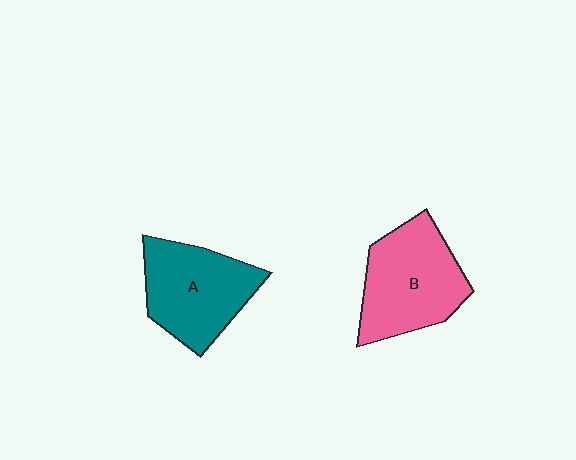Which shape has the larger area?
Shape B (pink).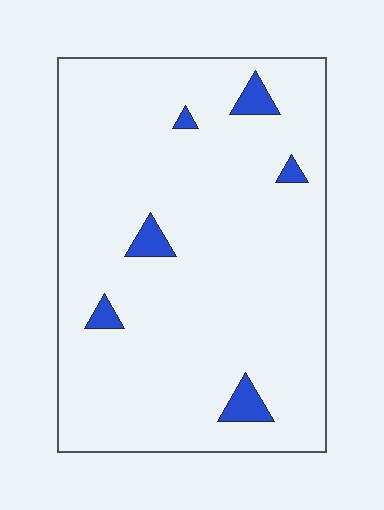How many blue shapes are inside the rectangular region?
6.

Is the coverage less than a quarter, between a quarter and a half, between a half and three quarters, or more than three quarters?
Less than a quarter.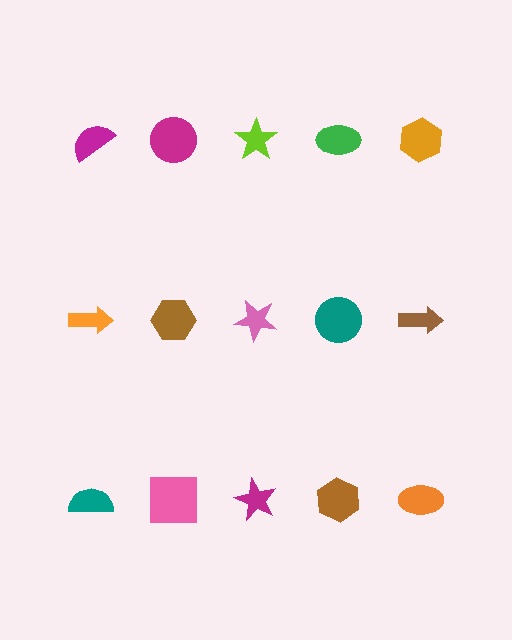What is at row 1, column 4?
A green ellipse.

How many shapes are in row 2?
5 shapes.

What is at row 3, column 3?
A magenta star.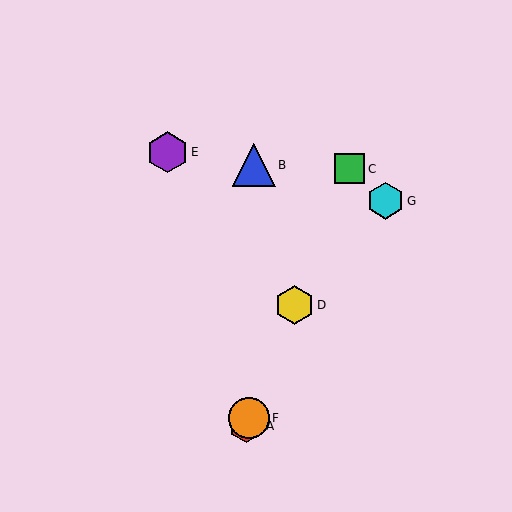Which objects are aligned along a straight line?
Objects A, C, D, F are aligned along a straight line.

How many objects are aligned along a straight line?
4 objects (A, C, D, F) are aligned along a straight line.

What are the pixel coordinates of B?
Object B is at (254, 165).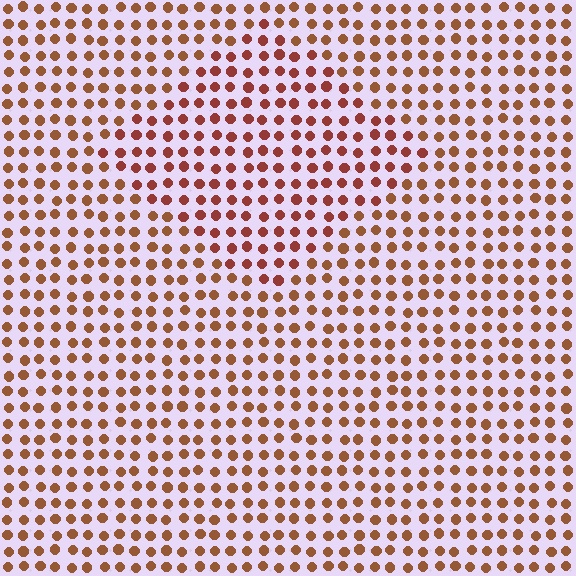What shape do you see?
I see a diamond.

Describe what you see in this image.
The image is filled with small brown elements in a uniform arrangement. A diamond-shaped region is visible where the elements are tinted to a slightly different hue, forming a subtle color boundary.